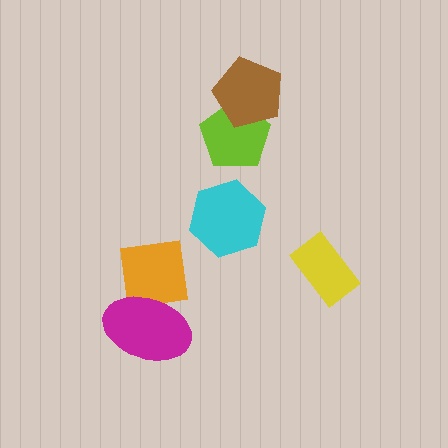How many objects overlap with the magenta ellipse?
1 object overlaps with the magenta ellipse.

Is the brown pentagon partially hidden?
No, no other shape covers it.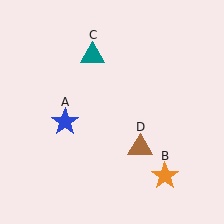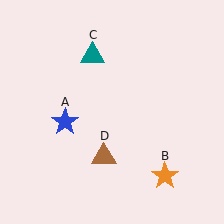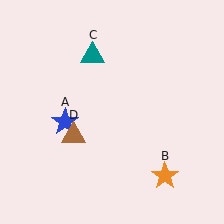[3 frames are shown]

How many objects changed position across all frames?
1 object changed position: brown triangle (object D).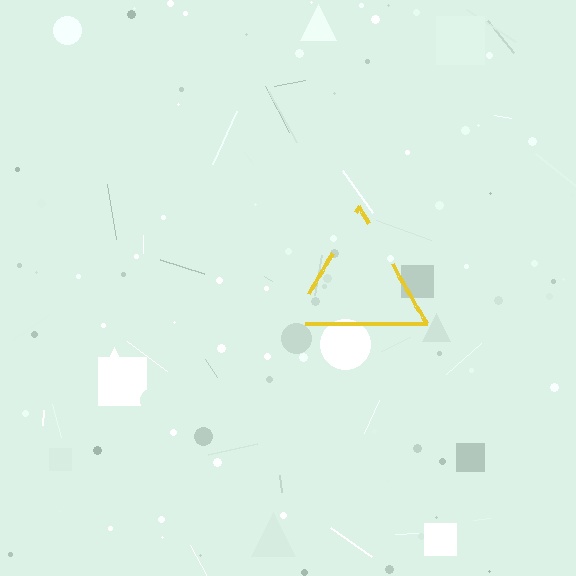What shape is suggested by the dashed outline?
The dashed outline suggests a triangle.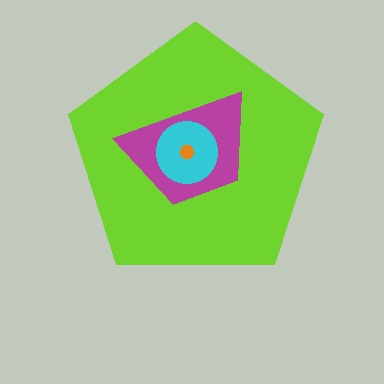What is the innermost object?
The orange hexagon.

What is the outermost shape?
The lime pentagon.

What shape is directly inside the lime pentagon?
The magenta trapezoid.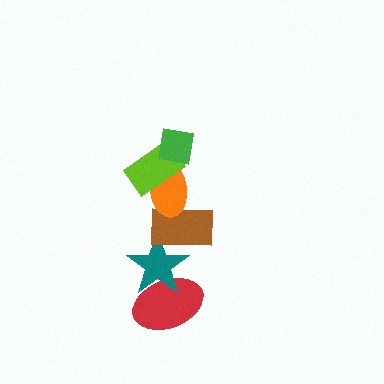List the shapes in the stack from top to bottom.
From top to bottom: the green square, the lime rectangle, the orange ellipse, the brown rectangle, the teal star, the red ellipse.